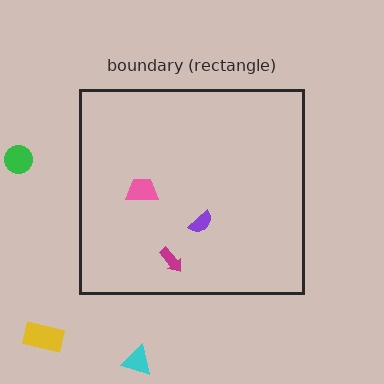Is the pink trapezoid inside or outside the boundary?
Inside.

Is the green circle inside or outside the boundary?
Outside.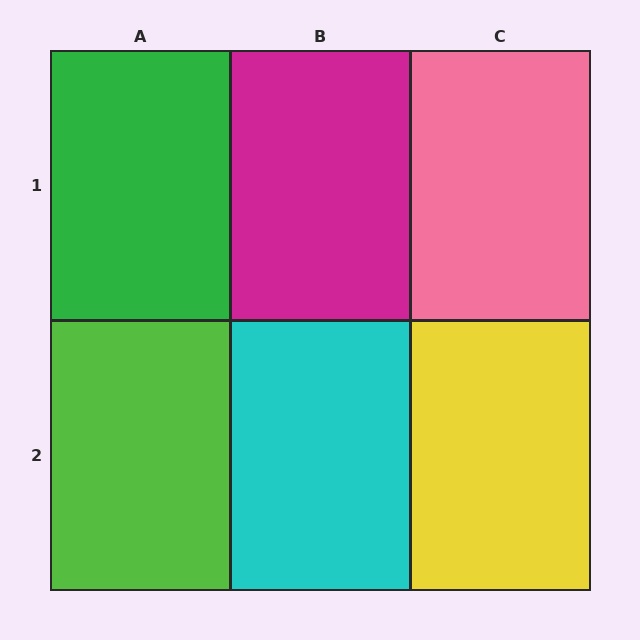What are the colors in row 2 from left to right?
Lime, cyan, yellow.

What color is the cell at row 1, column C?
Pink.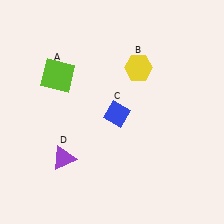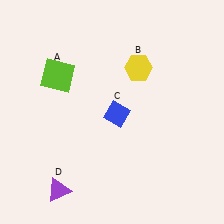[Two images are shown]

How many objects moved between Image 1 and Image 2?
1 object moved between the two images.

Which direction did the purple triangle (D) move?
The purple triangle (D) moved down.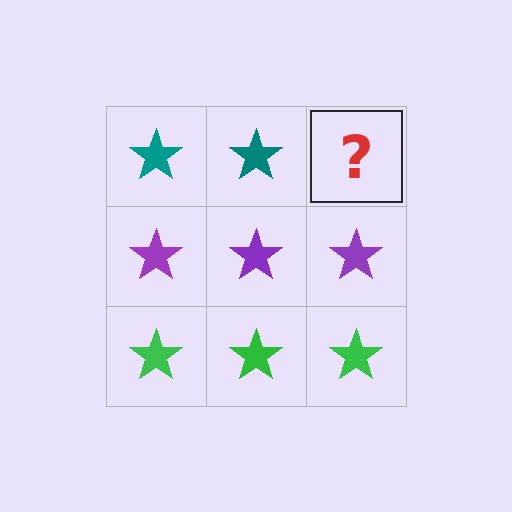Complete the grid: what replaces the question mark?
The question mark should be replaced with a teal star.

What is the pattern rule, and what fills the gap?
The rule is that each row has a consistent color. The gap should be filled with a teal star.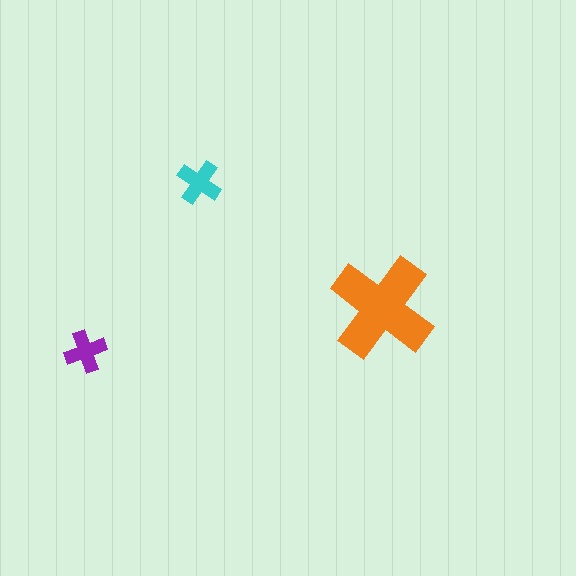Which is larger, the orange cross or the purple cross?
The orange one.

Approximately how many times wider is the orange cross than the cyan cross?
About 2.5 times wider.